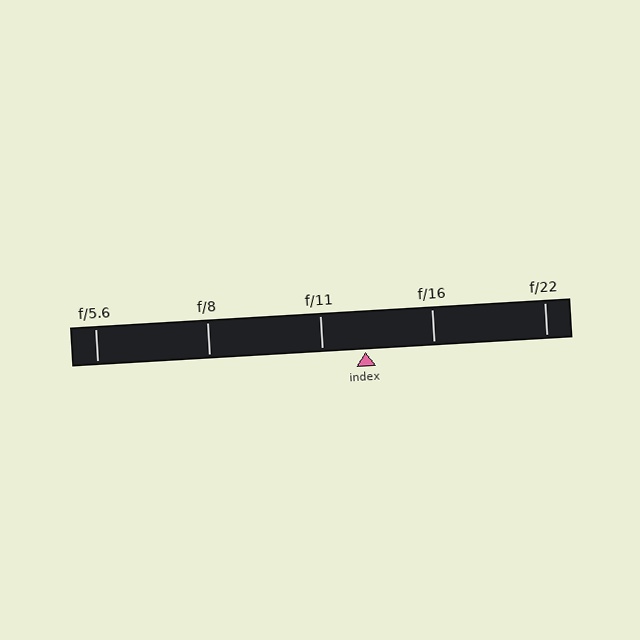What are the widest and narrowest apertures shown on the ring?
The widest aperture shown is f/5.6 and the narrowest is f/22.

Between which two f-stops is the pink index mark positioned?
The index mark is between f/11 and f/16.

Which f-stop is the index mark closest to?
The index mark is closest to f/11.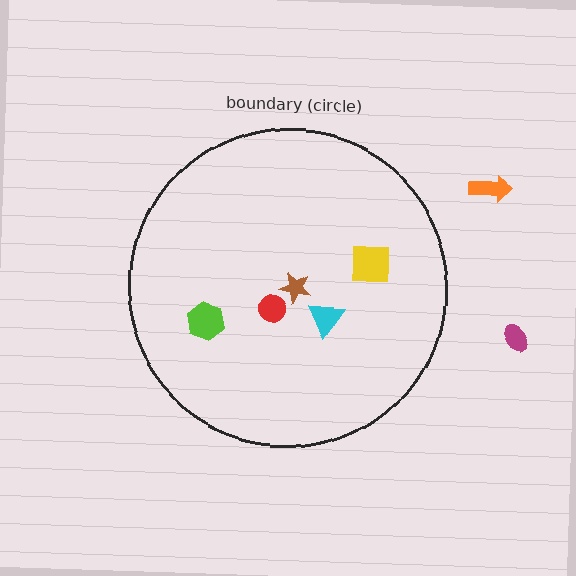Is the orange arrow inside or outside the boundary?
Outside.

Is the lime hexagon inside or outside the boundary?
Inside.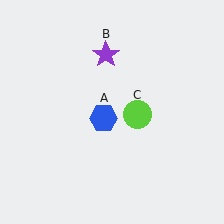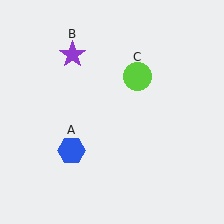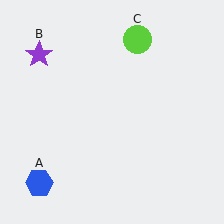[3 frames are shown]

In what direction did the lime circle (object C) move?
The lime circle (object C) moved up.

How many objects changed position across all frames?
3 objects changed position: blue hexagon (object A), purple star (object B), lime circle (object C).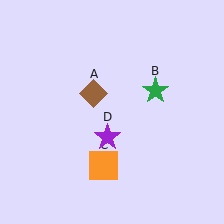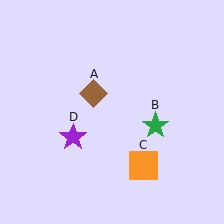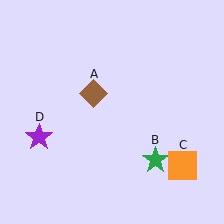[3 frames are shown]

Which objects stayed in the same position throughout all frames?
Brown diamond (object A) remained stationary.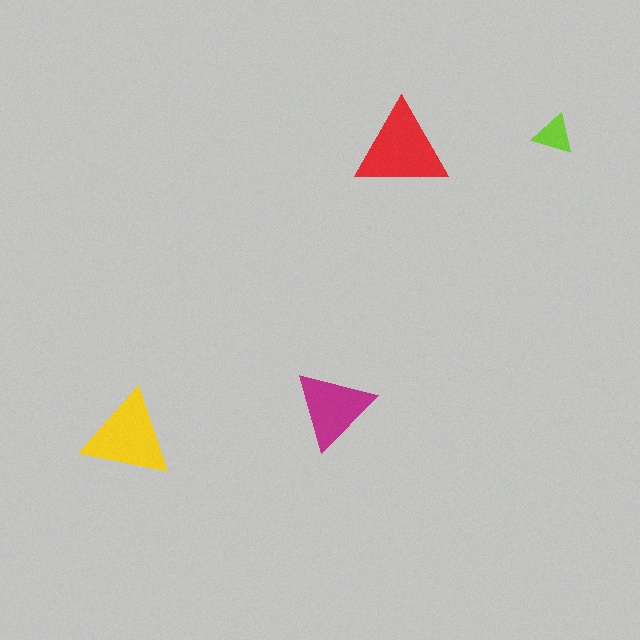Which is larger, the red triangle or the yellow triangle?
The red one.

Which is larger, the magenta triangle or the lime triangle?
The magenta one.